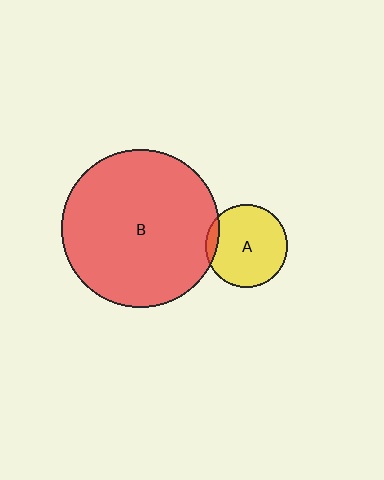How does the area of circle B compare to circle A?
Approximately 3.7 times.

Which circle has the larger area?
Circle B (red).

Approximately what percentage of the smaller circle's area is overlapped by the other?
Approximately 10%.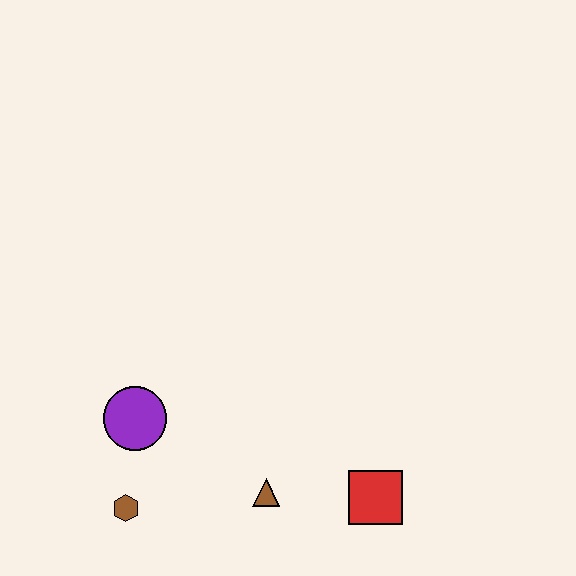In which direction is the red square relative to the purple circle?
The red square is to the right of the purple circle.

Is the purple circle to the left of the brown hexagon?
No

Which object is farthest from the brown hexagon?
The red square is farthest from the brown hexagon.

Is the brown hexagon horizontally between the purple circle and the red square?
No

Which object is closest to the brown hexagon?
The purple circle is closest to the brown hexagon.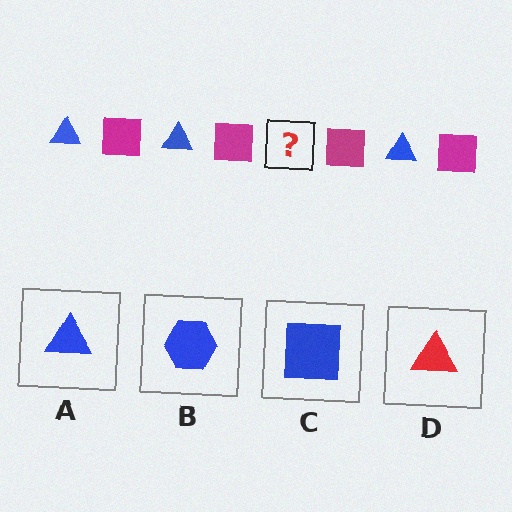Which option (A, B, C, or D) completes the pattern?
A.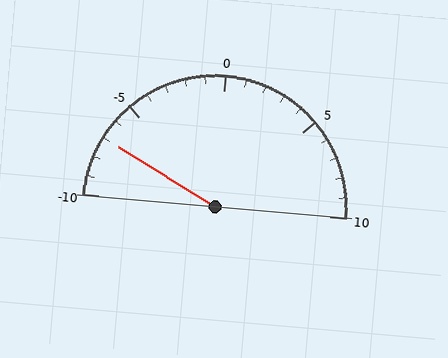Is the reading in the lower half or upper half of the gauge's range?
The reading is in the lower half of the range (-10 to 10).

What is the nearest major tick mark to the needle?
The nearest major tick mark is -5.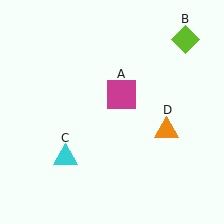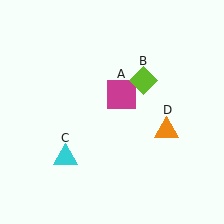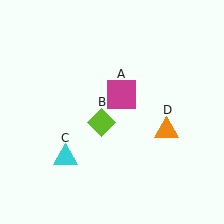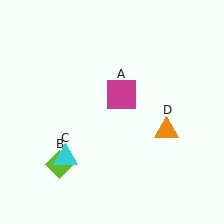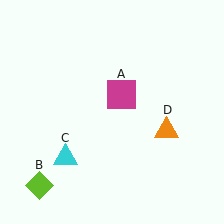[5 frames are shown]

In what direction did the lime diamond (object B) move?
The lime diamond (object B) moved down and to the left.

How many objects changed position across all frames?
1 object changed position: lime diamond (object B).